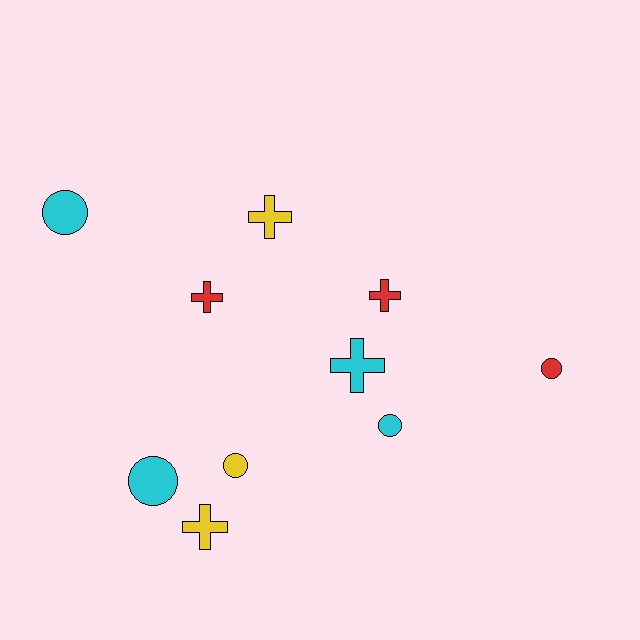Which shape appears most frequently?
Circle, with 5 objects.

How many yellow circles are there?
There is 1 yellow circle.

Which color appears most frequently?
Cyan, with 4 objects.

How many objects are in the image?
There are 10 objects.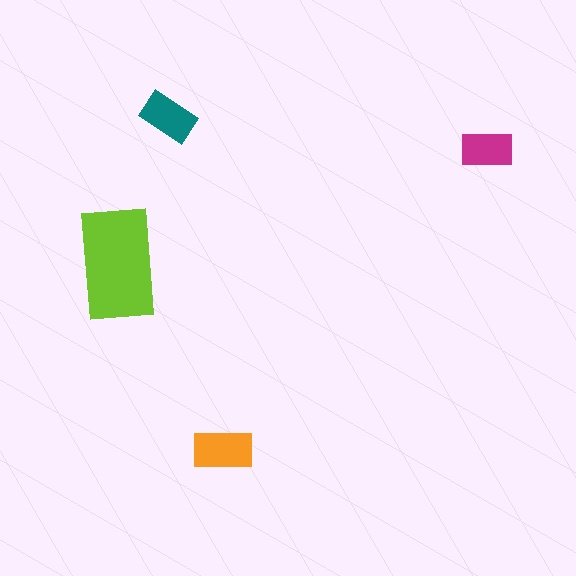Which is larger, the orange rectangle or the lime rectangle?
The lime one.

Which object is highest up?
The teal rectangle is topmost.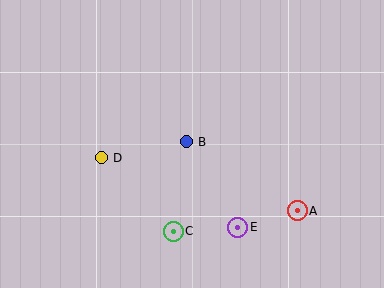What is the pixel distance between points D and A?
The distance between D and A is 203 pixels.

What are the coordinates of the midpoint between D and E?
The midpoint between D and E is at (169, 192).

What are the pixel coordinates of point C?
Point C is at (173, 231).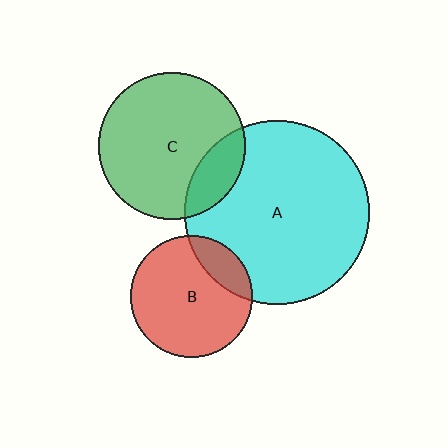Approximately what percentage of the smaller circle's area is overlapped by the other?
Approximately 20%.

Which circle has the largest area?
Circle A (cyan).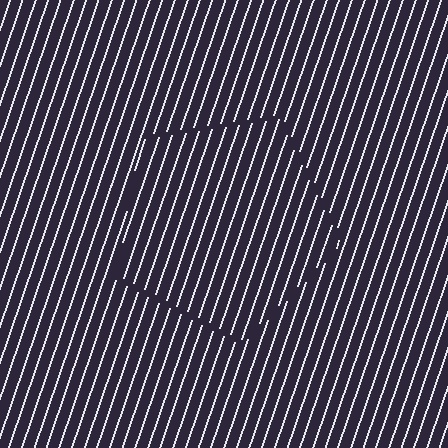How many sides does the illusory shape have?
5 sides — the line-ends trace a pentagon.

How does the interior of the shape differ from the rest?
The interior of the shape contains the same grating, shifted by half a period — the contour is defined by the phase discontinuity where line-ends from the inner and outer gratings abut.